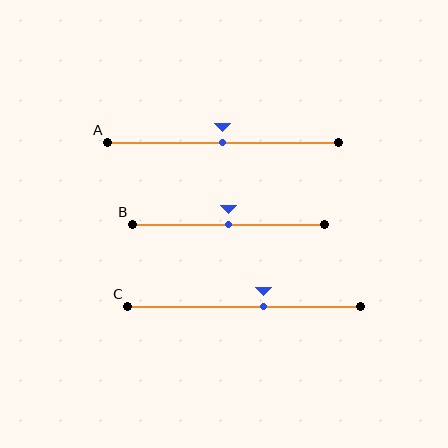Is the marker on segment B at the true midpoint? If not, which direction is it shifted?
Yes, the marker on segment B is at the true midpoint.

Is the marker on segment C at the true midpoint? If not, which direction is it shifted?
No, the marker on segment C is shifted to the right by about 8% of the segment length.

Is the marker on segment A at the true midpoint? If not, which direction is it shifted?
Yes, the marker on segment A is at the true midpoint.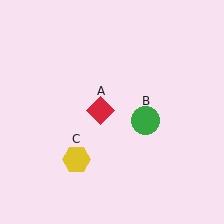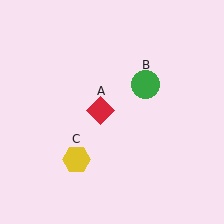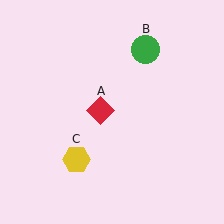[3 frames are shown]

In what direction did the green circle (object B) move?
The green circle (object B) moved up.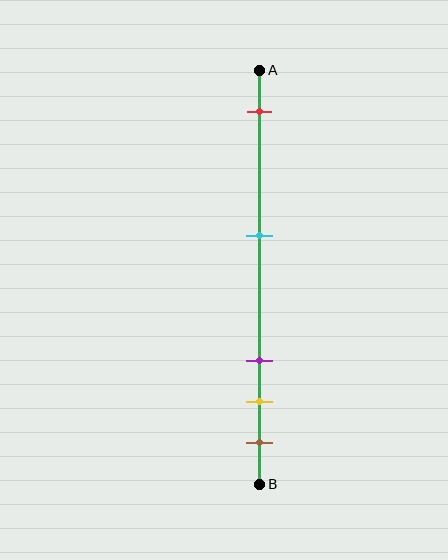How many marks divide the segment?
There are 5 marks dividing the segment.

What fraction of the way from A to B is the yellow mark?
The yellow mark is approximately 80% (0.8) of the way from A to B.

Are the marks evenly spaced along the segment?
No, the marks are not evenly spaced.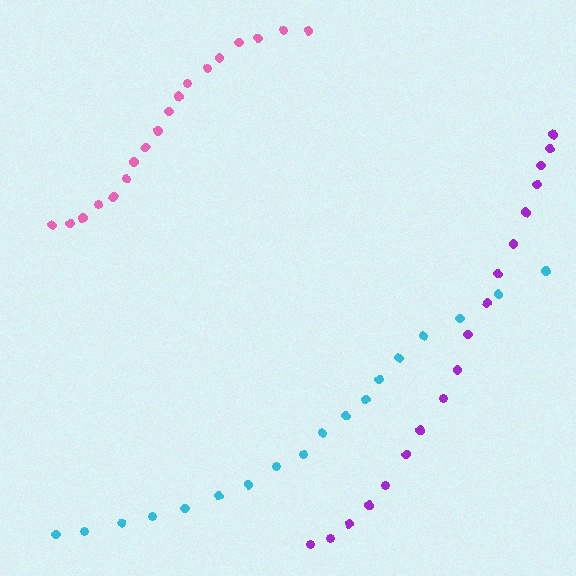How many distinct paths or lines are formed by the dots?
There are 3 distinct paths.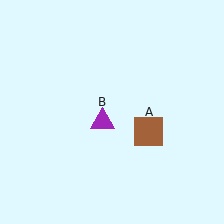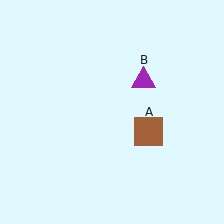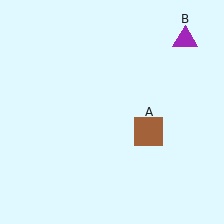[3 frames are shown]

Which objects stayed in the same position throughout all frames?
Brown square (object A) remained stationary.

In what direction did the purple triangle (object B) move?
The purple triangle (object B) moved up and to the right.